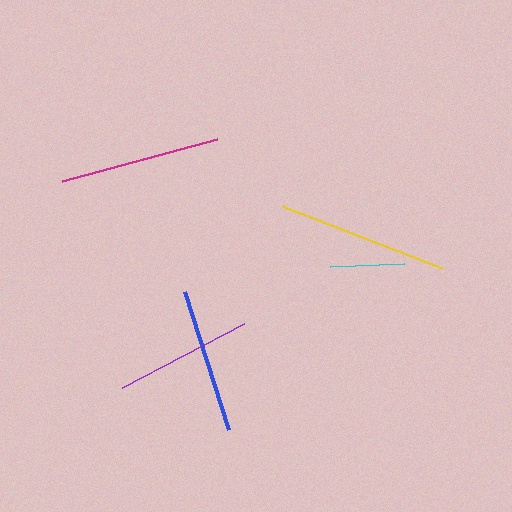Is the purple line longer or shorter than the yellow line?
The yellow line is longer than the purple line.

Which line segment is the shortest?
The cyan line is the shortest at approximately 74 pixels.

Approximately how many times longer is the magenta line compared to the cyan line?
The magenta line is approximately 2.2 times the length of the cyan line.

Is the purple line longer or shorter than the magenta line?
The magenta line is longer than the purple line.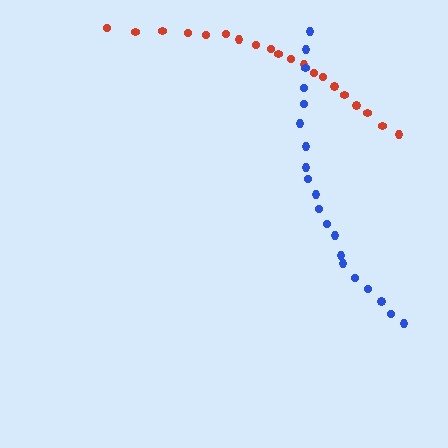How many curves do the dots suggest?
There are 2 distinct paths.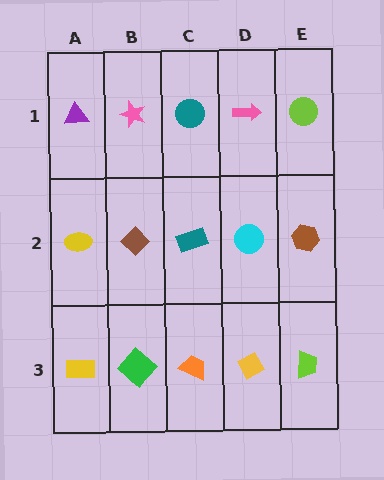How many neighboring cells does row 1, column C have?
3.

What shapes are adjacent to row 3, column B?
A brown diamond (row 2, column B), a yellow rectangle (row 3, column A), an orange trapezoid (row 3, column C).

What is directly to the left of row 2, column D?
A teal rectangle.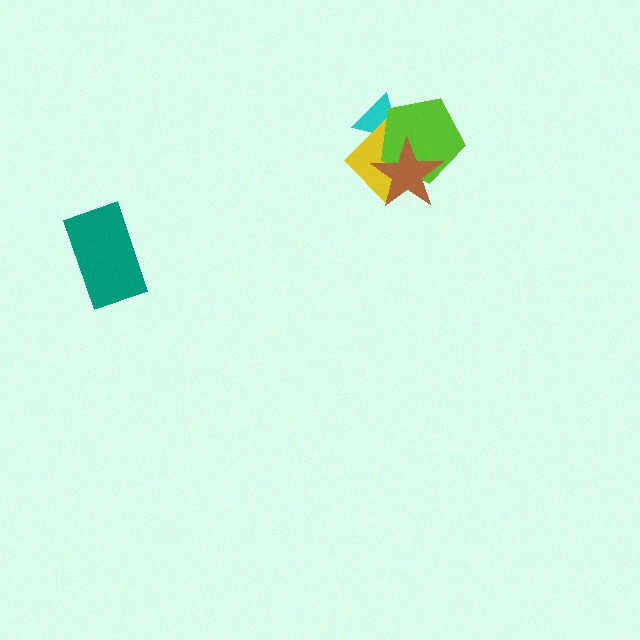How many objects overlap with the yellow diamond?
3 objects overlap with the yellow diamond.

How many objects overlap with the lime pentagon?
3 objects overlap with the lime pentagon.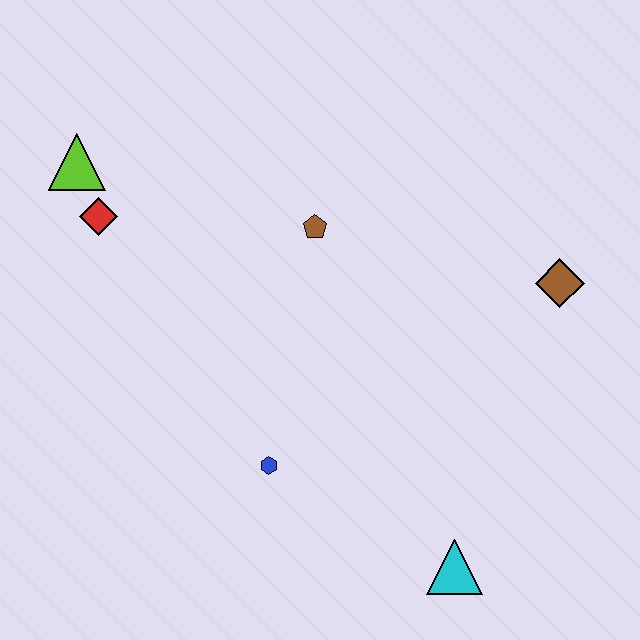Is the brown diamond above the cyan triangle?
Yes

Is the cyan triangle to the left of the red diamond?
No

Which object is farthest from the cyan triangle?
The lime triangle is farthest from the cyan triangle.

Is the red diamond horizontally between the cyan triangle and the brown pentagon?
No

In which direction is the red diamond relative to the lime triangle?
The red diamond is below the lime triangle.